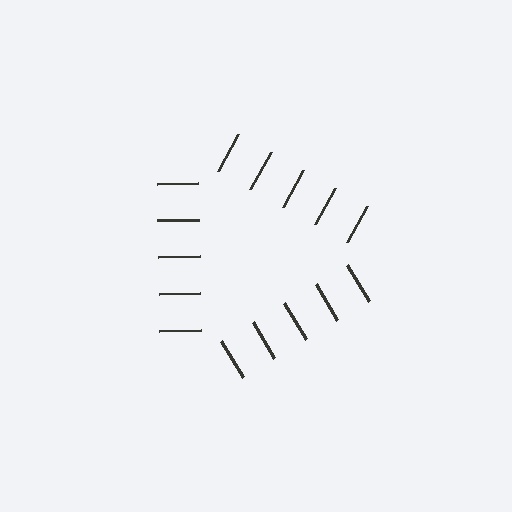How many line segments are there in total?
15 — 5 along each of the 3 edges.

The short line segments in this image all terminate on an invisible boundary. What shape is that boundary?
An illusory triangle — the line segments terminate on its edges but no continuous stroke is drawn.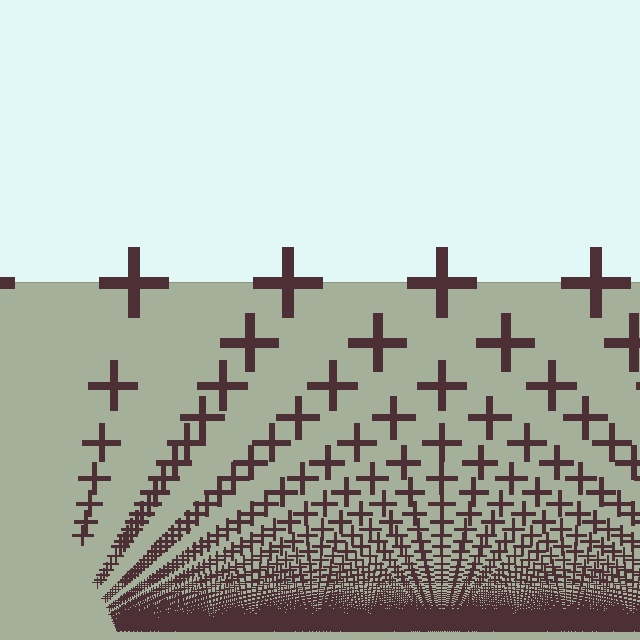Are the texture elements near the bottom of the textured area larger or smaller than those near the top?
Smaller. The gradient is inverted — elements near the bottom are smaller and denser.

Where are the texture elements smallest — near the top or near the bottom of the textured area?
Near the bottom.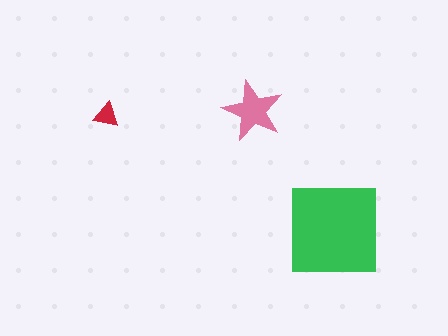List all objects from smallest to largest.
The red triangle, the pink star, the green square.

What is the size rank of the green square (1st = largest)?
1st.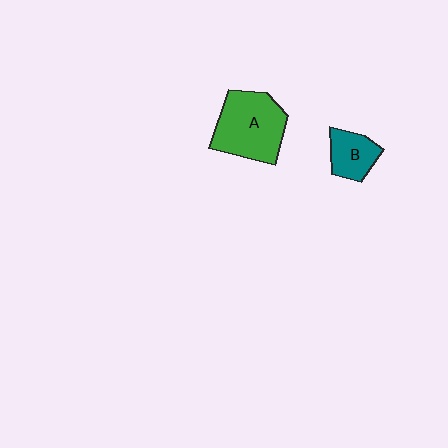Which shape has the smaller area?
Shape B (teal).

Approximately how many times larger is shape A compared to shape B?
Approximately 2.1 times.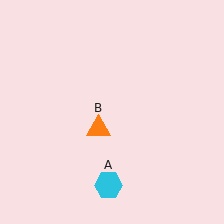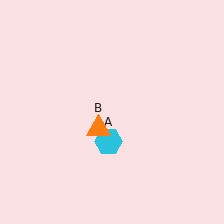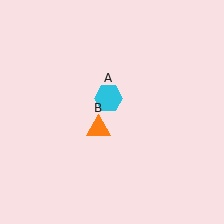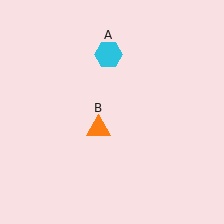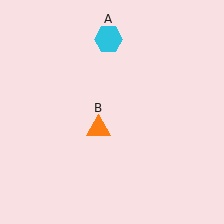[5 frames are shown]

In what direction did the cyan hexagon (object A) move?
The cyan hexagon (object A) moved up.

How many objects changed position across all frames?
1 object changed position: cyan hexagon (object A).